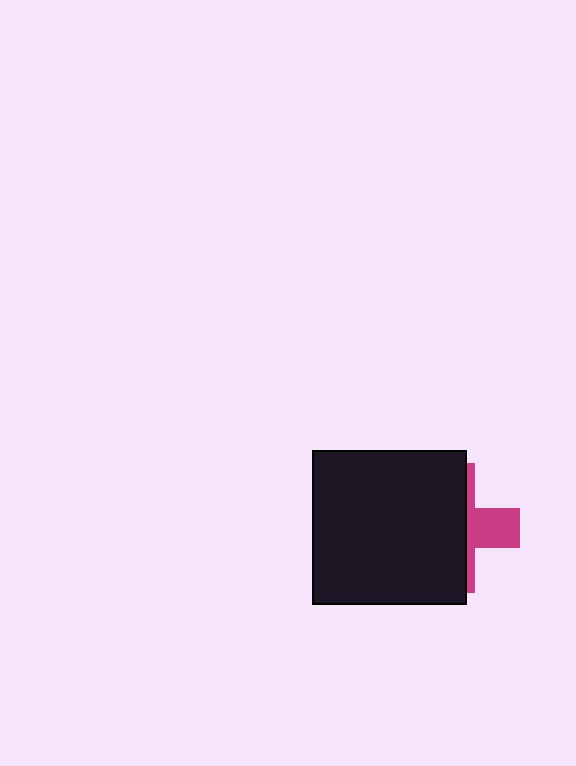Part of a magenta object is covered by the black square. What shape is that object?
It is a cross.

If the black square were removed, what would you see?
You would see the complete magenta cross.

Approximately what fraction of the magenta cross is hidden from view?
Roughly 68% of the magenta cross is hidden behind the black square.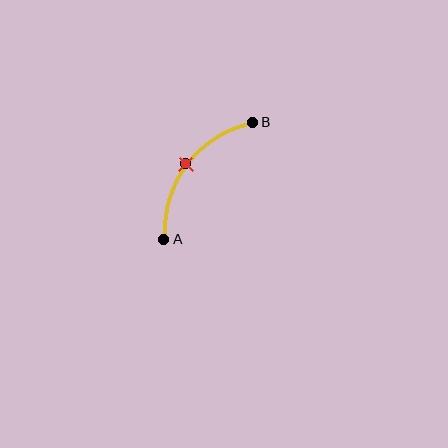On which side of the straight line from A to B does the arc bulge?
The arc bulges above and to the left of the straight line connecting A and B.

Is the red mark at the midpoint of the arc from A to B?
Yes. The red mark lies on the arc at equal arc-length from both A and B — it is the arc midpoint.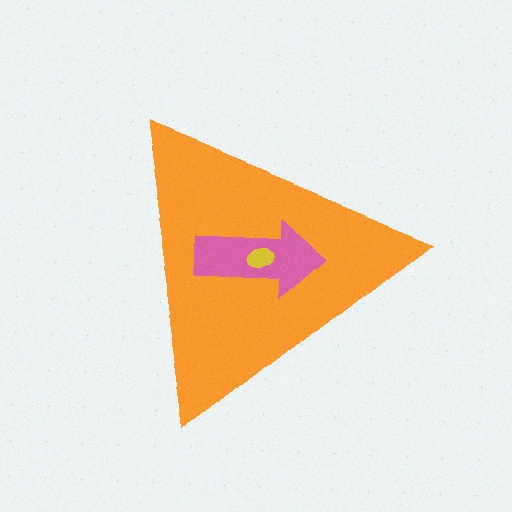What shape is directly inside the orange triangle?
The pink arrow.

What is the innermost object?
The yellow ellipse.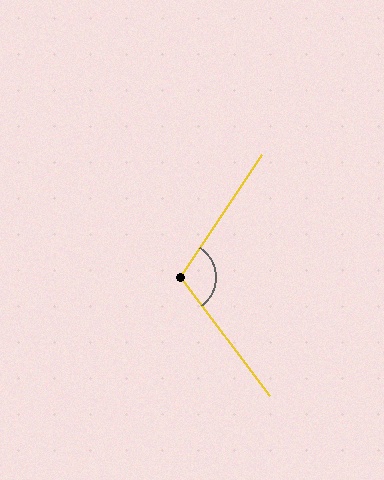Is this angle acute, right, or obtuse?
It is obtuse.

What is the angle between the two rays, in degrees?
Approximately 110 degrees.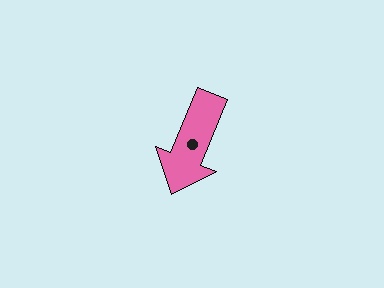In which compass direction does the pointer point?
South.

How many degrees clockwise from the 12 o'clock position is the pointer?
Approximately 202 degrees.